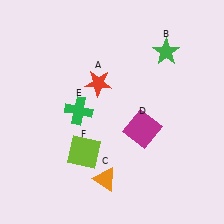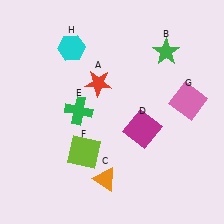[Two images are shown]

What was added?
A pink square (G), a cyan hexagon (H) were added in Image 2.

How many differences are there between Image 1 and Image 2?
There are 2 differences between the two images.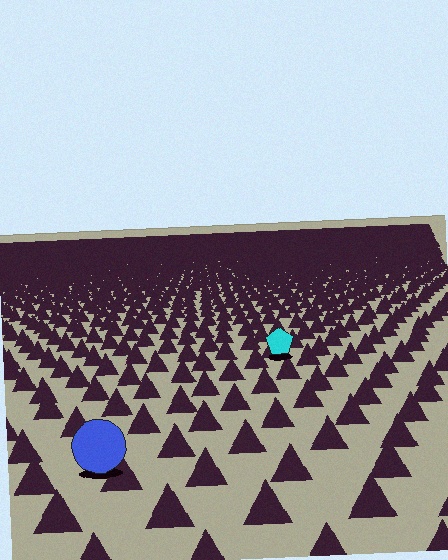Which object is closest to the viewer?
The blue circle is closest. The texture marks near it are larger and more spread out.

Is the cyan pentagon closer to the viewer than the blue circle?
No. The blue circle is closer — you can tell from the texture gradient: the ground texture is coarser near it.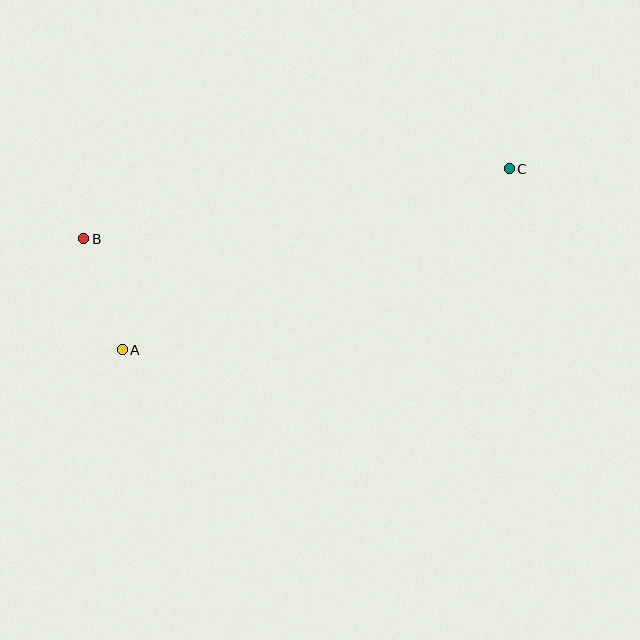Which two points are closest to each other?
Points A and B are closest to each other.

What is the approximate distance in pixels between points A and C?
The distance between A and C is approximately 427 pixels.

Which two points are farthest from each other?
Points B and C are farthest from each other.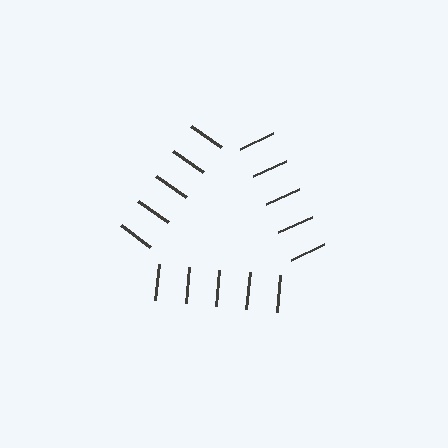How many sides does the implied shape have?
3 sides — the line-ends trace a triangle.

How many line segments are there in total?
15 — 5 along each of the 3 edges.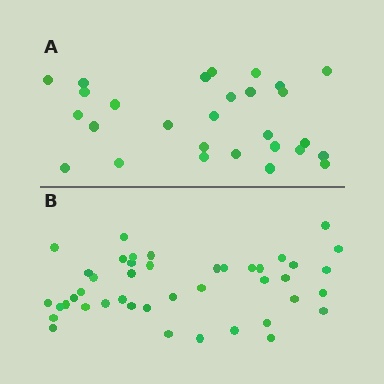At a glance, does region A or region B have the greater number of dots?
Region B (the bottom region) has more dots.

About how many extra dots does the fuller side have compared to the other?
Region B has approximately 15 more dots than region A.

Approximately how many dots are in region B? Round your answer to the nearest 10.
About 40 dots. (The exact count is 43, which rounds to 40.)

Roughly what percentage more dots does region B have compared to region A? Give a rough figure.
About 55% more.